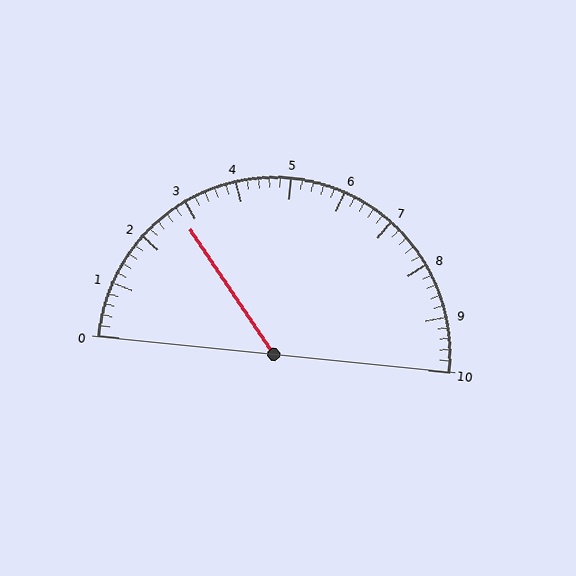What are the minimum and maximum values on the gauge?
The gauge ranges from 0 to 10.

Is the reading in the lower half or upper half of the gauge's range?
The reading is in the lower half of the range (0 to 10).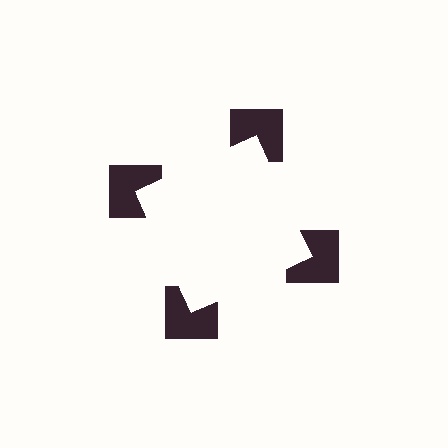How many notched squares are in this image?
There are 4 — one at each vertex of the illusory square.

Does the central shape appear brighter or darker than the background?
It typically appears slightly brighter than the background, even though no actual brightness change is drawn.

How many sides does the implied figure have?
4 sides.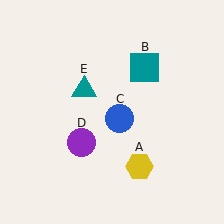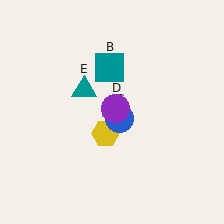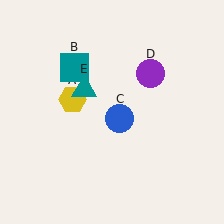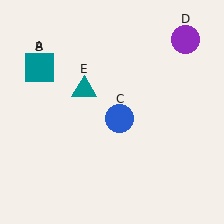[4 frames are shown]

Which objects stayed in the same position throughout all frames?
Blue circle (object C) and teal triangle (object E) remained stationary.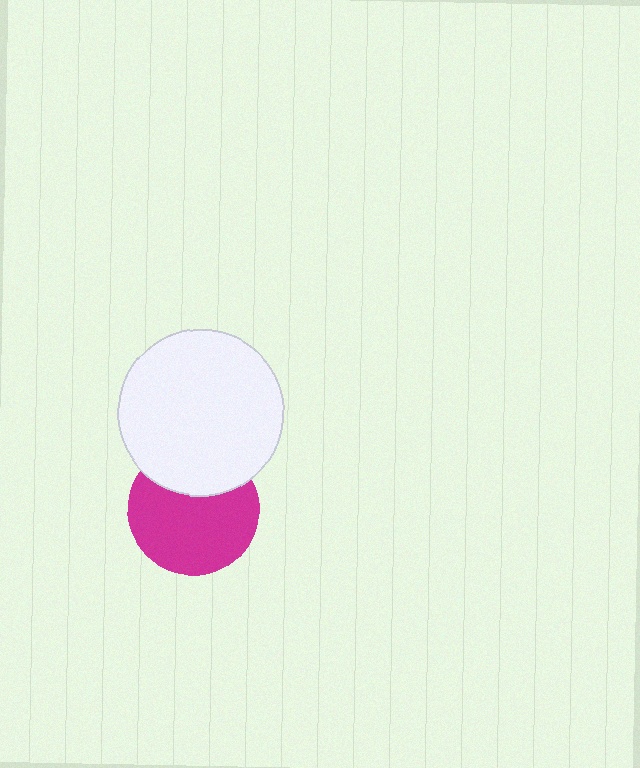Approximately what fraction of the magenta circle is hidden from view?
Roughly 30% of the magenta circle is hidden behind the white circle.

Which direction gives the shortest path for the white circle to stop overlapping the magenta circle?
Moving up gives the shortest separation.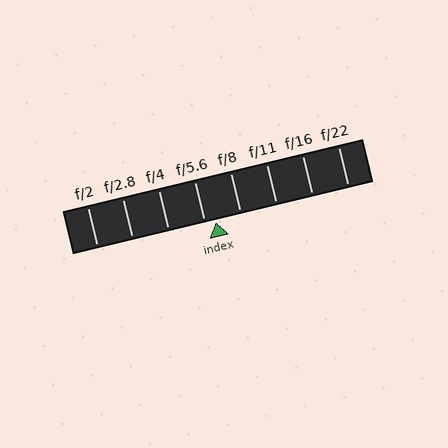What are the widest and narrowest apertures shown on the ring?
The widest aperture shown is f/2 and the narrowest is f/22.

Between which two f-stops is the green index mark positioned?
The index mark is between f/5.6 and f/8.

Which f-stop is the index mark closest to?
The index mark is closest to f/5.6.